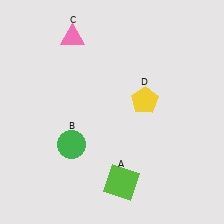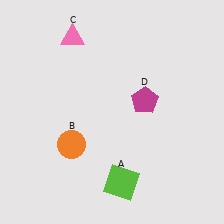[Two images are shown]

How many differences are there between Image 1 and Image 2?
There are 2 differences between the two images.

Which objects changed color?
B changed from green to orange. D changed from yellow to magenta.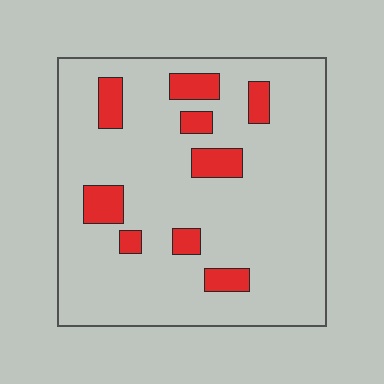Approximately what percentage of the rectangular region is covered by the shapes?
Approximately 15%.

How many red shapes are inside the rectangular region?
9.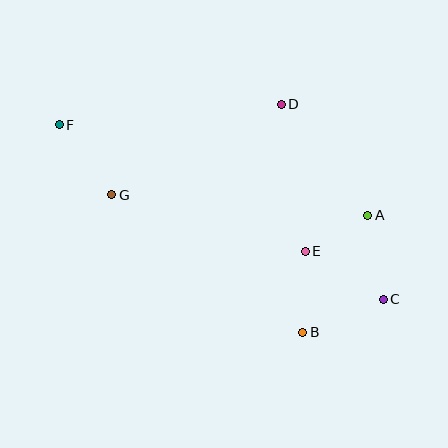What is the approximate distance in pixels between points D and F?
The distance between D and F is approximately 223 pixels.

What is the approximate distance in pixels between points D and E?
The distance between D and E is approximately 149 pixels.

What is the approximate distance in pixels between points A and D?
The distance between A and D is approximately 141 pixels.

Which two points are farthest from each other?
Points C and F are farthest from each other.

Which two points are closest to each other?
Points A and E are closest to each other.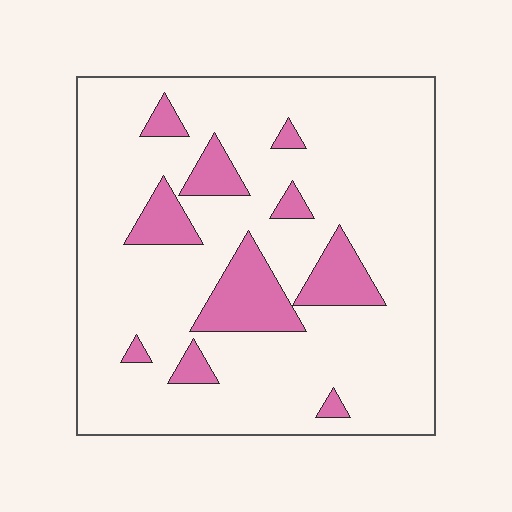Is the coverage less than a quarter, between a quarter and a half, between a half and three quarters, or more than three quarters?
Less than a quarter.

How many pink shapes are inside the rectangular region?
10.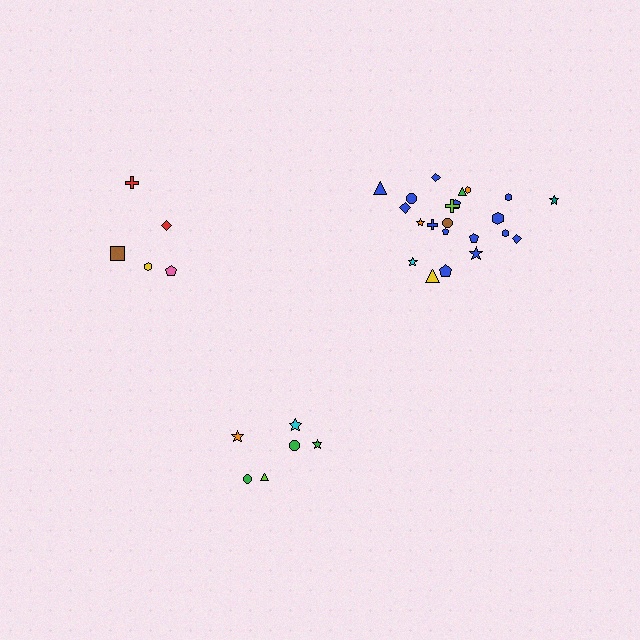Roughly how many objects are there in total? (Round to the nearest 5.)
Roughly 35 objects in total.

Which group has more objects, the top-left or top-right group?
The top-right group.